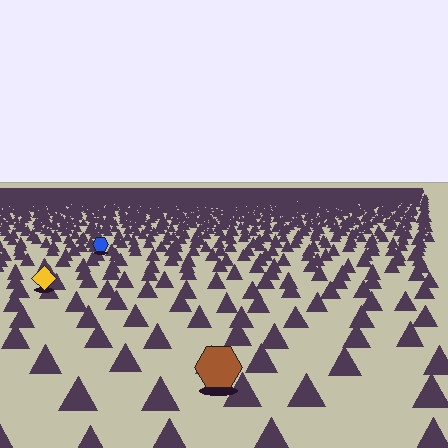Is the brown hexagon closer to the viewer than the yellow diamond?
Yes. The brown hexagon is closer — you can tell from the texture gradient: the ground texture is coarser near it.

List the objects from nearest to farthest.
From nearest to farthest: the brown hexagon, the yellow diamond, the blue hexagon.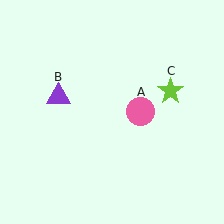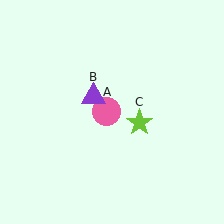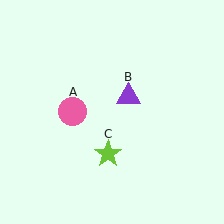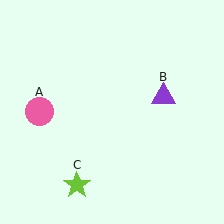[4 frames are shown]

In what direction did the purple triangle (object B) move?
The purple triangle (object B) moved right.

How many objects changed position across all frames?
3 objects changed position: pink circle (object A), purple triangle (object B), lime star (object C).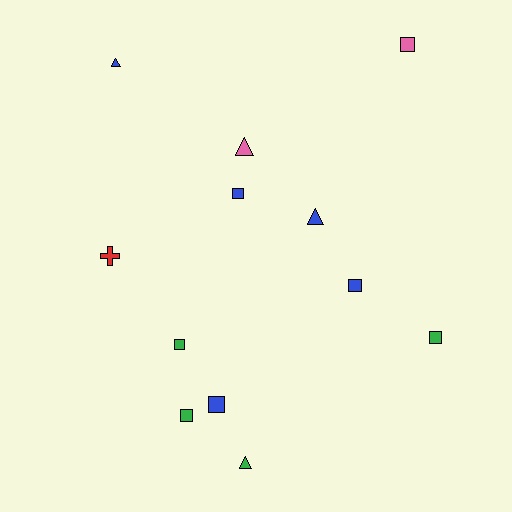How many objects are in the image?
There are 12 objects.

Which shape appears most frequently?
Square, with 7 objects.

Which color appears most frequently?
Blue, with 5 objects.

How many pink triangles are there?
There is 1 pink triangle.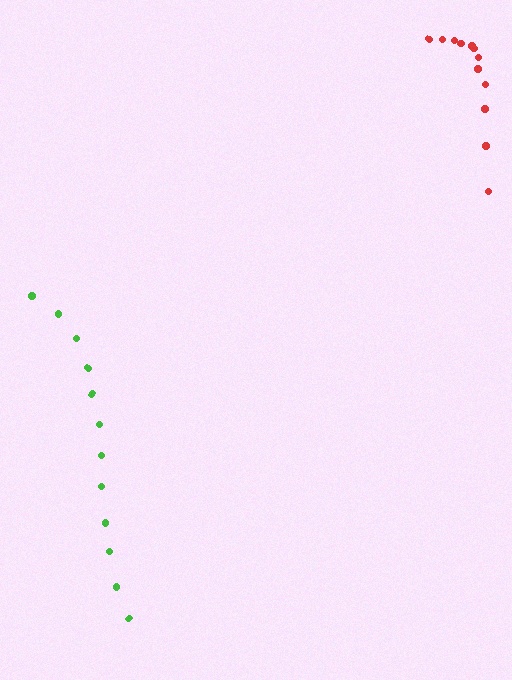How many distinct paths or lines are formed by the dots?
There are 2 distinct paths.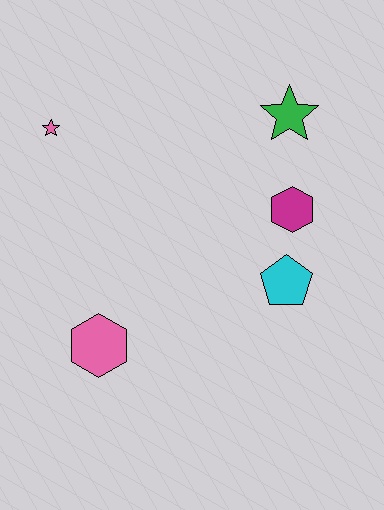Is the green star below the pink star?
No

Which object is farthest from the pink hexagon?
The green star is farthest from the pink hexagon.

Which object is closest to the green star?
The magenta hexagon is closest to the green star.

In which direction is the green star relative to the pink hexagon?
The green star is above the pink hexagon.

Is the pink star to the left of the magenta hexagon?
Yes